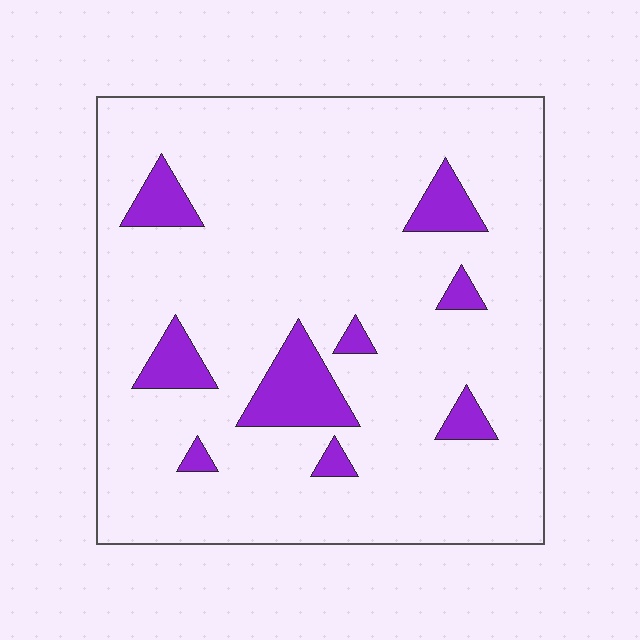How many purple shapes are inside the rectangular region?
9.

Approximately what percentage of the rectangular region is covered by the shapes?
Approximately 10%.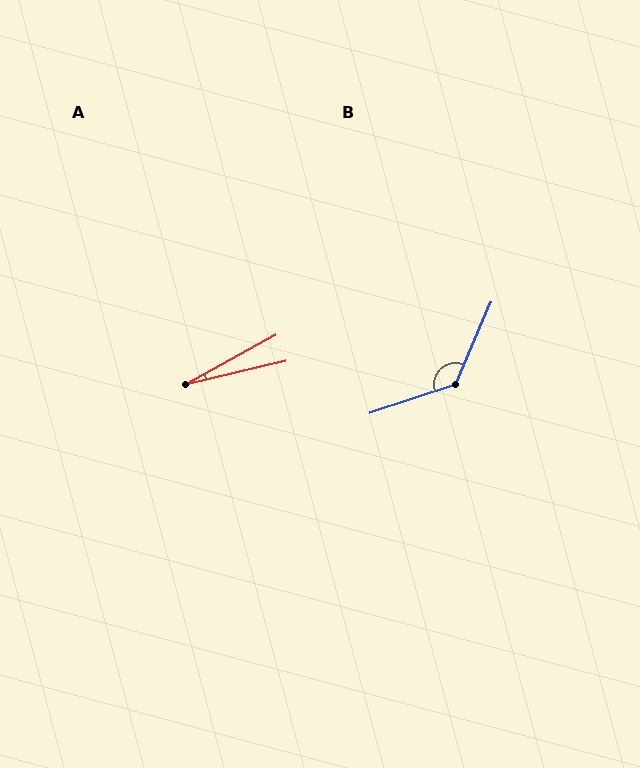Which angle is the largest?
B, at approximately 131 degrees.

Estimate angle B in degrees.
Approximately 131 degrees.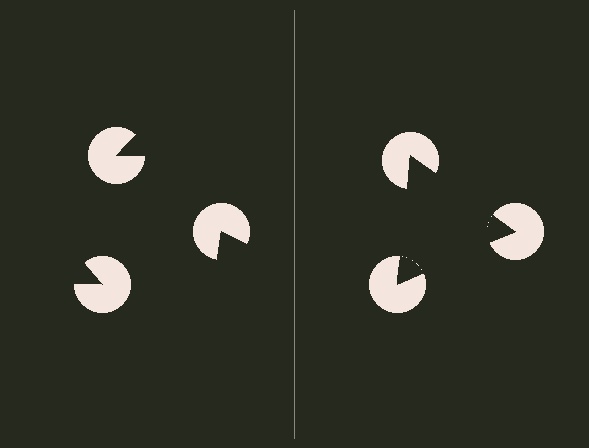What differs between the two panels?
The pac-man discs are positioned identically on both sides; only the wedge orientations differ. On the right they align to a triangle; on the left they are misaligned.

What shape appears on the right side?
An illusory triangle.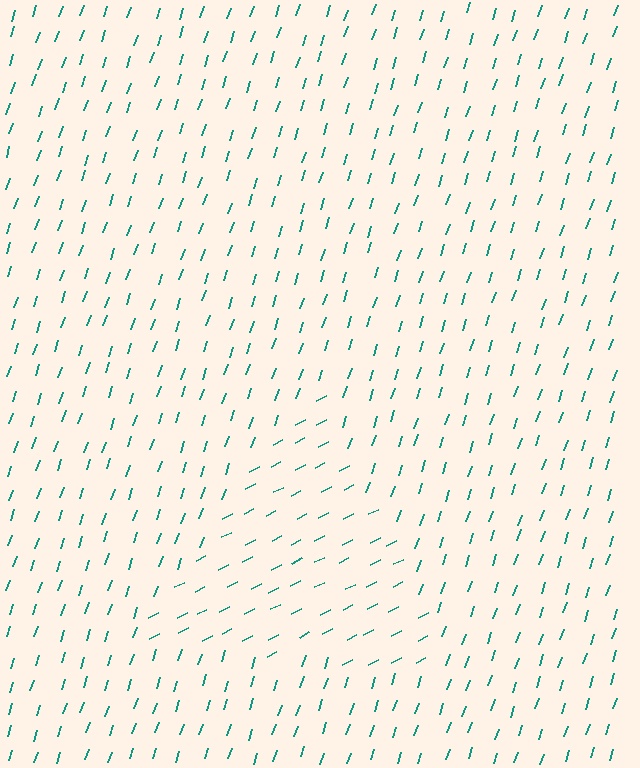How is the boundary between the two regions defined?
The boundary is defined purely by a change in line orientation (approximately 45 degrees difference). All lines are the same color and thickness.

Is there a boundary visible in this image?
Yes, there is a texture boundary formed by a change in line orientation.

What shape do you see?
I see a triangle.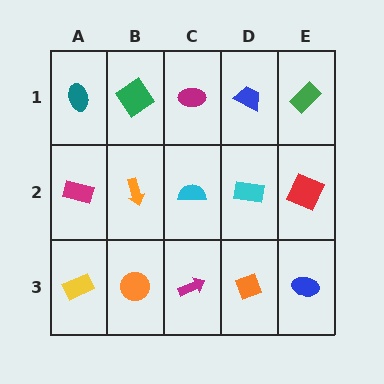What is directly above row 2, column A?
A teal ellipse.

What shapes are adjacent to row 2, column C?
A magenta ellipse (row 1, column C), a magenta arrow (row 3, column C), an orange arrow (row 2, column B), a cyan rectangle (row 2, column D).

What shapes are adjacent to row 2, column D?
A blue trapezoid (row 1, column D), an orange diamond (row 3, column D), a cyan semicircle (row 2, column C), a red square (row 2, column E).